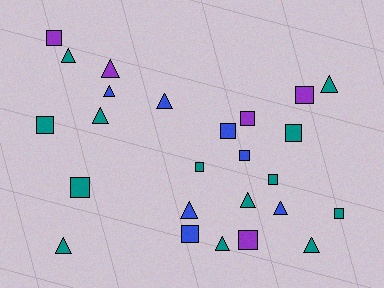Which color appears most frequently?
Teal, with 13 objects.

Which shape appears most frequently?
Square, with 13 objects.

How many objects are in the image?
There are 25 objects.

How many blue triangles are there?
There are 4 blue triangles.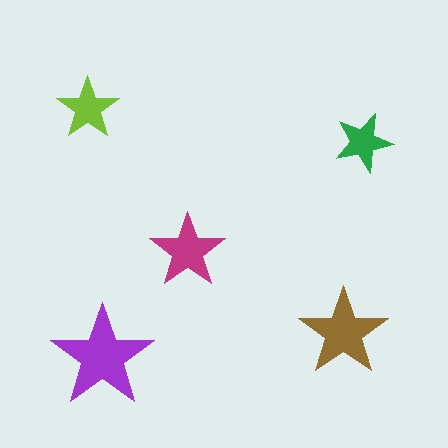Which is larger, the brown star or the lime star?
The brown one.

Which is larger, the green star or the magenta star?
The magenta one.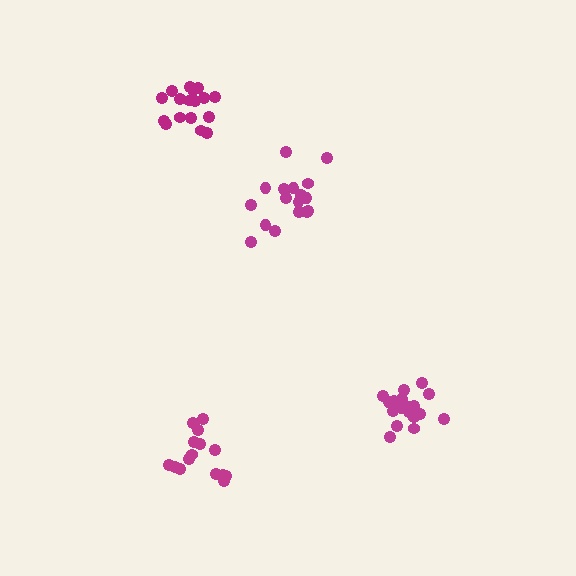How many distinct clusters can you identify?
There are 4 distinct clusters.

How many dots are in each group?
Group 1: 18 dots, Group 2: 18 dots, Group 3: 17 dots, Group 4: 15 dots (68 total).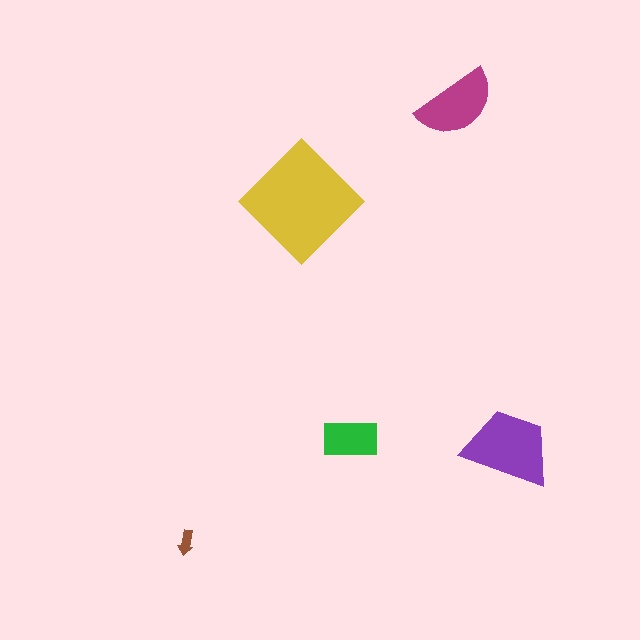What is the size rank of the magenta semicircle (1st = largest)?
3rd.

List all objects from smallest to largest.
The brown arrow, the green rectangle, the magenta semicircle, the purple trapezoid, the yellow diamond.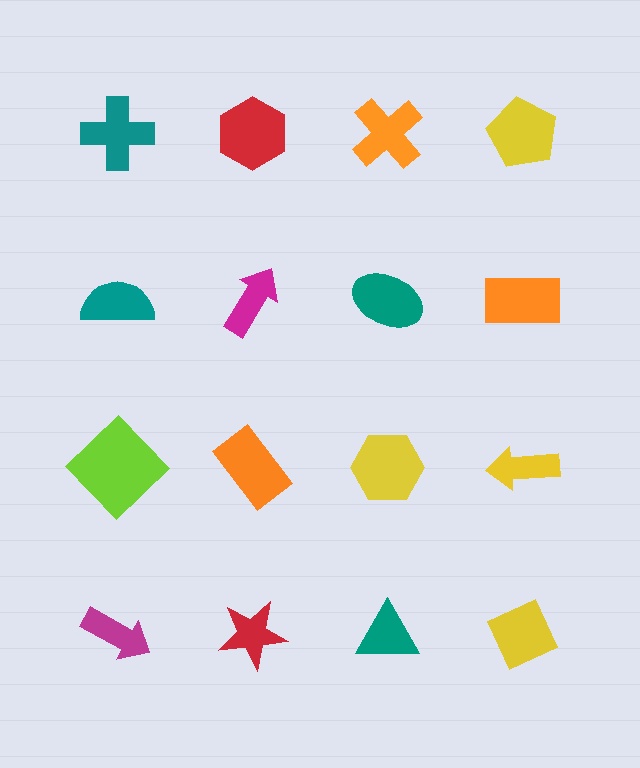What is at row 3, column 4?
A yellow arrow.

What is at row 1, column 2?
A red hexagon.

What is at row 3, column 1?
A lime diamond.